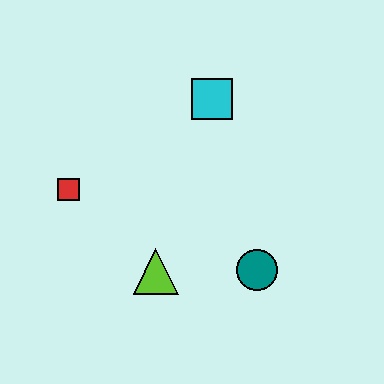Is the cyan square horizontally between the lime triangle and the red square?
No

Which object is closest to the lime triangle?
The teal circle is closest to the lime triangle.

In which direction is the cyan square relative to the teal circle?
The cyan square is above the teal circle.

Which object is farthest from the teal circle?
The red square is farthest from the teal circle.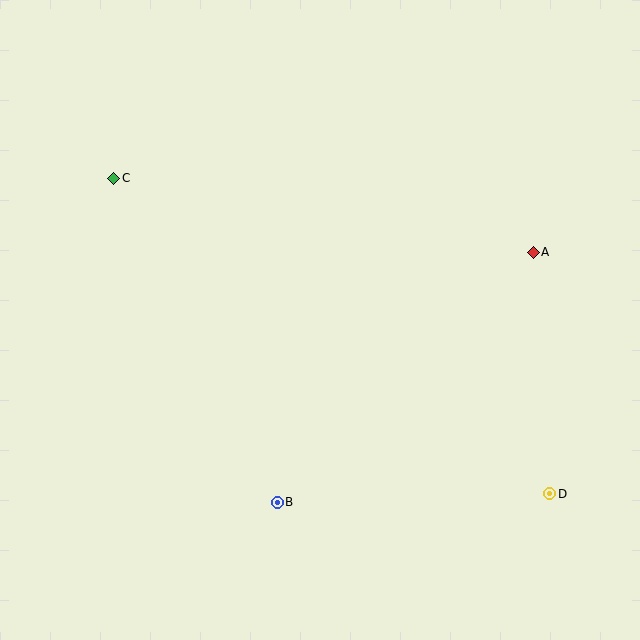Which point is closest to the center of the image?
Point B at (277, 502) is closest to the center.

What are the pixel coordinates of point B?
Point B is at (277, 502).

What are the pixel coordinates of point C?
Point C is at (114, 178).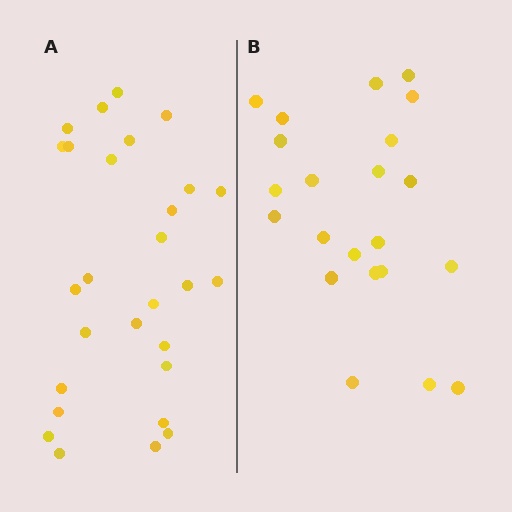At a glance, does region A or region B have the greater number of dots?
Region A (the left region) has more dots.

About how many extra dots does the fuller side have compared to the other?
Region A has about 6 more dots than region B.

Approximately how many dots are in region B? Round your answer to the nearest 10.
About 20 dots. (The exact count is 22, which rounds to 20.)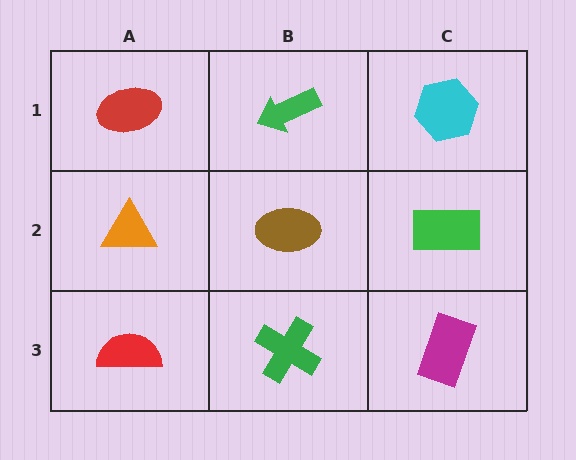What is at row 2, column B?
A brown ellipse.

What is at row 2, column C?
A green rectangle.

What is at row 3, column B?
A green cross.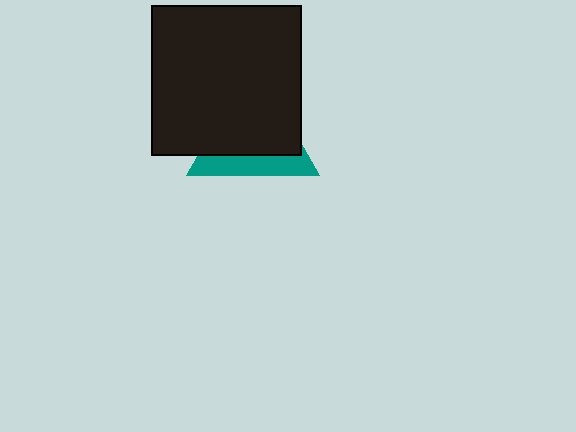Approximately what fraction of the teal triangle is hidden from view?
Roughly 68% of the teal triangle is hidden behind the black square.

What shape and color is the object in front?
The object in front is a black square.